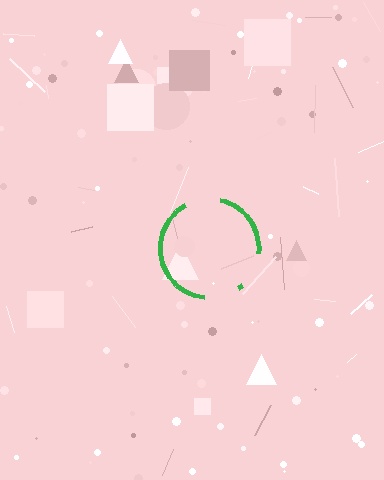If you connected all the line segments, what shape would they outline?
They would outline a circle.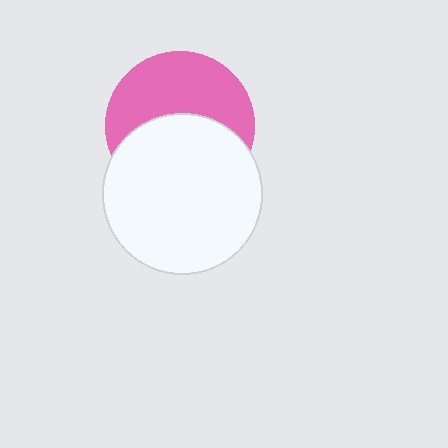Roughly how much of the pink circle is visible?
About half of it is visible (roughly 50%).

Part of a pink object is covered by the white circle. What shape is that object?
It is a circle.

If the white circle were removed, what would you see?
You would see the complete pink circle.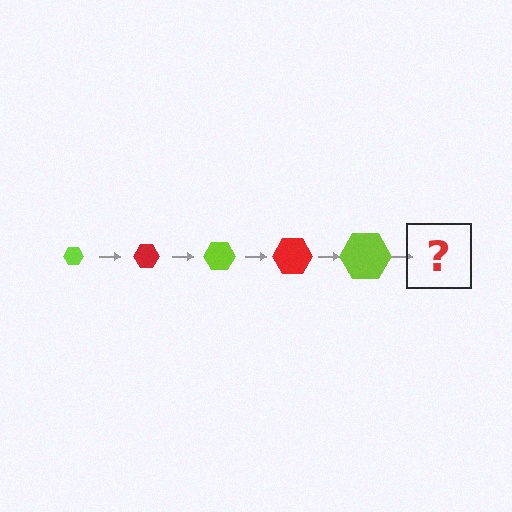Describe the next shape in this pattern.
It should be a red hexagon, larger than the previous one.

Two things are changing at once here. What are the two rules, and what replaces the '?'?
The two rules are that the hexagon grows larger each step and the color cycles through lime and red. The '?' should be a red hexagon, larger than the previous one.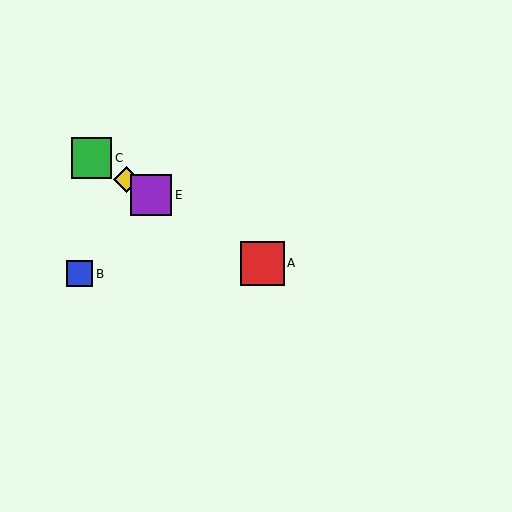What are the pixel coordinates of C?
Object C is at (92, 158).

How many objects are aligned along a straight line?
4 objects (A, C, D, E) are aligned along a straight line.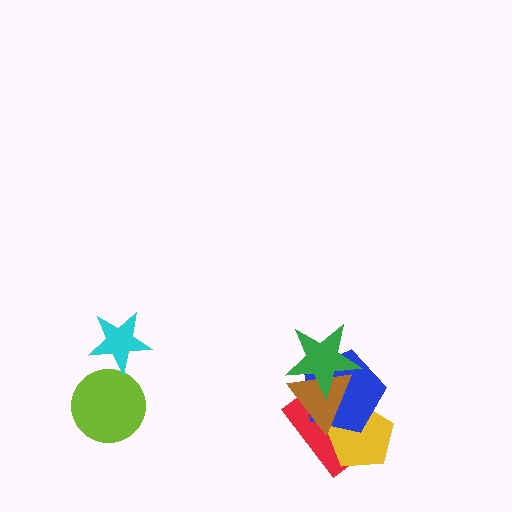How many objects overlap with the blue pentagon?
4 objects overlap with the blue pentagon.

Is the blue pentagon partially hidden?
Yes, it is partially covered by another shape.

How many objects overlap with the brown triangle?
4 objects overlap with the brown triangle.